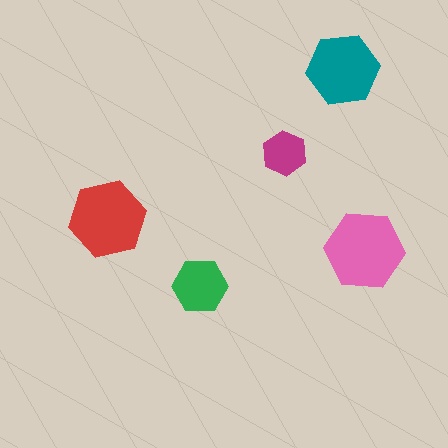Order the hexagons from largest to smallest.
the pink one, the red one, the teal one, the green one, the magenta one.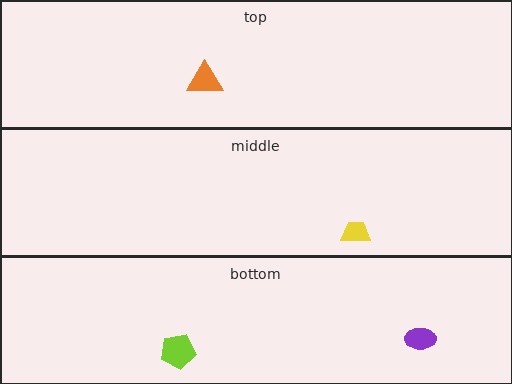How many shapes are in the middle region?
1.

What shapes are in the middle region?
The yellow trapezoid.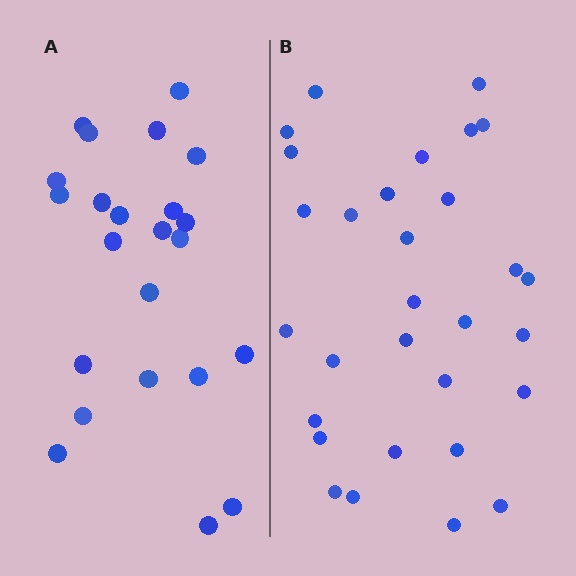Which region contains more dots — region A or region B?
Region B (the right region) has more dots.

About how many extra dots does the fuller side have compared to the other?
Region B has roughly 8 or so more dots than region A.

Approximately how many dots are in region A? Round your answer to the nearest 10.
About 20 dots. (The exact count is 23, which rounds to 20.)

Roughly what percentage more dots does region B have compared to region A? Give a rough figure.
About 30% more.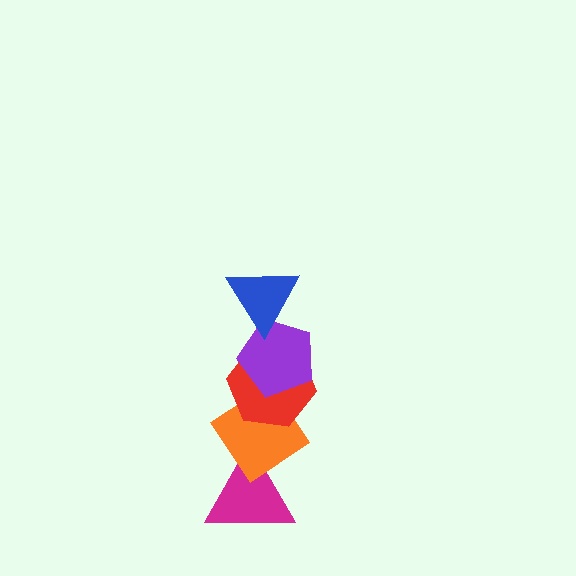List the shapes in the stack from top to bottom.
From top to bottom: the blue triangle, the purple pentagon, the red hexagon, the orange diamond, the magenta triangle.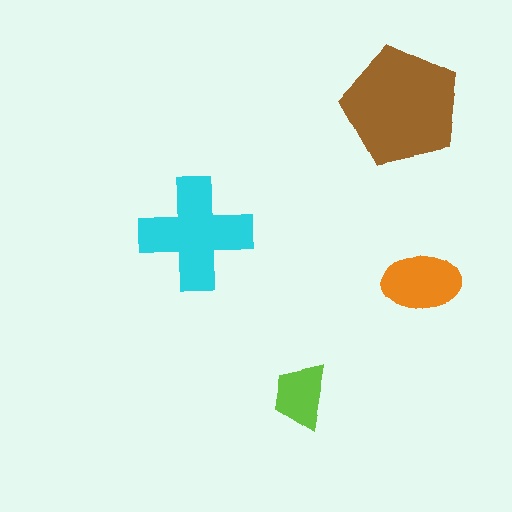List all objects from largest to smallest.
The brown pentagon, the cyan cross, the orange ellipse, the lime trapezoid.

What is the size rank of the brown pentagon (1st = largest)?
1st.